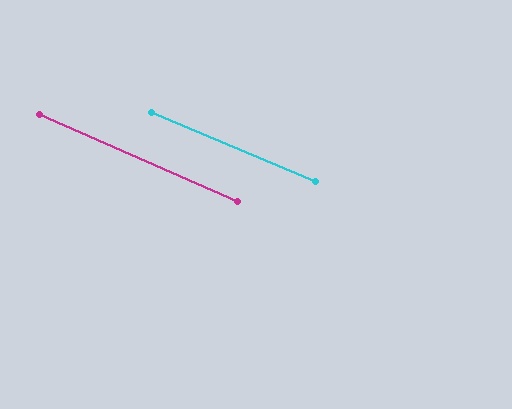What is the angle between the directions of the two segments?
Approximately 1 degree.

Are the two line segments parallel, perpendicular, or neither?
Parallel — their directions differ by only 0.5°.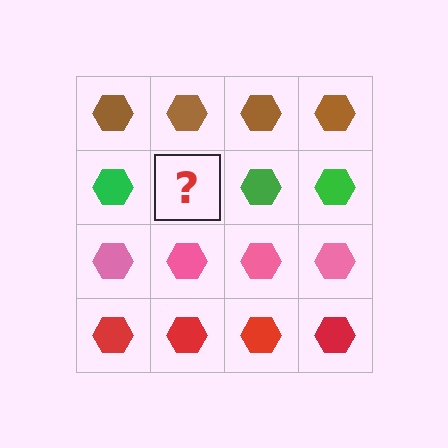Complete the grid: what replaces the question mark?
The question mark should be replaced with a green hexagon.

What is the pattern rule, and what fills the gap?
The rule is that each row has a consistent color. The gap should be filled with a green hexagon.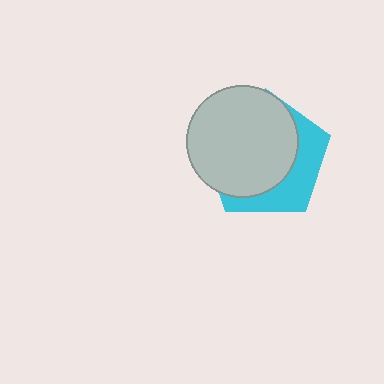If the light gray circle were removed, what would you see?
You would see the complete cyan pentagon.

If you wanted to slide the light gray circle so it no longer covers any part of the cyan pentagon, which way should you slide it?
Slide it toward the upper-left — that is the most direct way to separate the two shapes.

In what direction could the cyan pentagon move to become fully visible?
The cyan pentagon could move toward the lower-right. That would shift it out from behind the light gray circle entirely.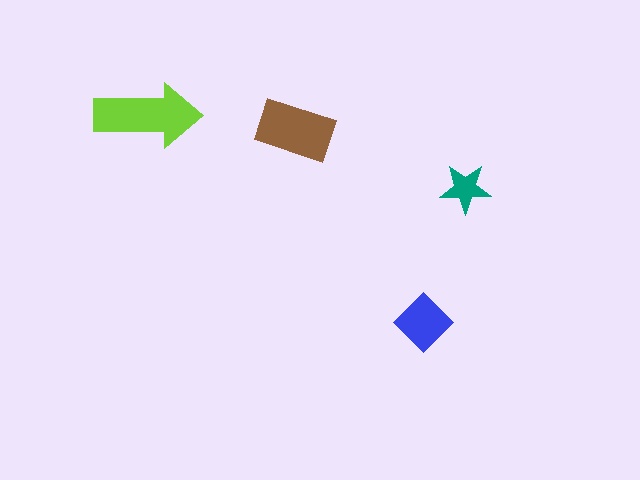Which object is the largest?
The lime arrow.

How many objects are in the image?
There are 4 objects in the image.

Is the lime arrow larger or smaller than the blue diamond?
Larger.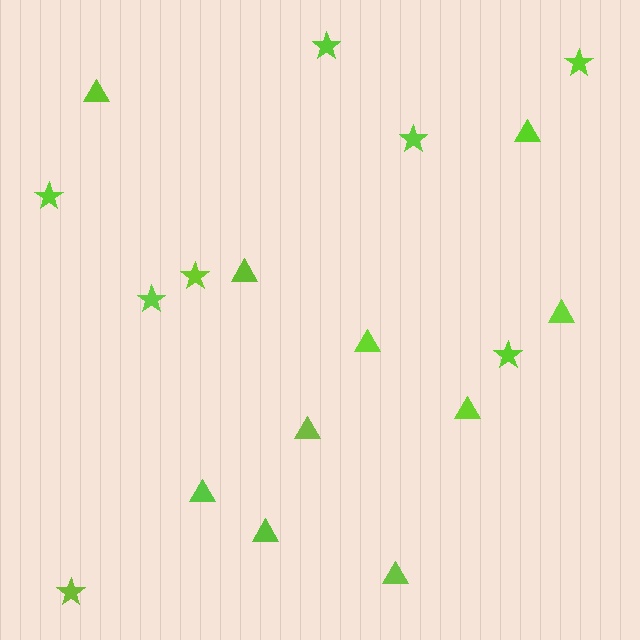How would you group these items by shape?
There are 2 groups: one group of triangles (10) and one group of stars (8).